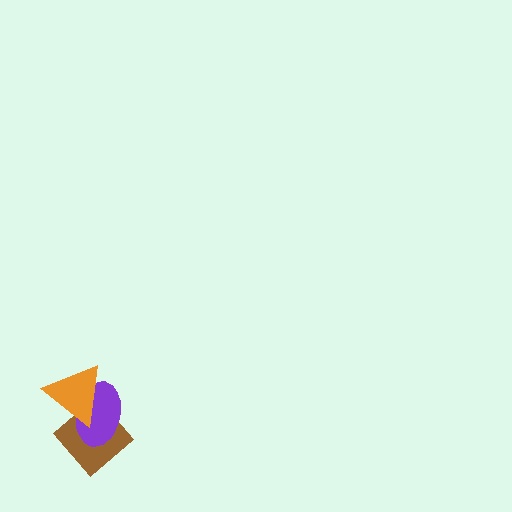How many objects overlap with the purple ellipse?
2 objects overlap with the purple ellipse.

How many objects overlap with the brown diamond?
2 objects overlap with the brown diamond.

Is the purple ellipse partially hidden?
Yes, it is partially covered by another shape.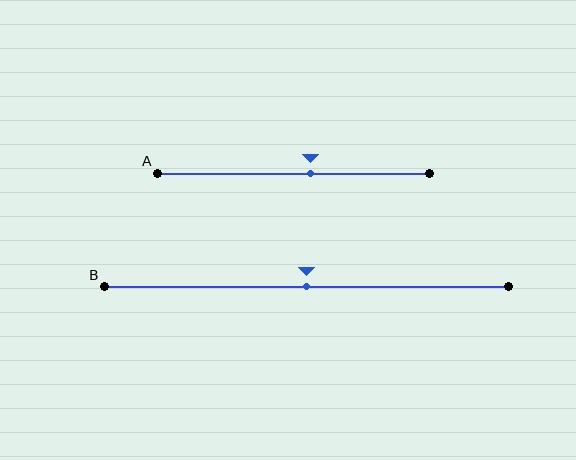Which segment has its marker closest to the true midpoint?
Segment B has its marker closest to the true midpoint.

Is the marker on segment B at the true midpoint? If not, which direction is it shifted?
Yes, the marker on segment B is at the true midpoint.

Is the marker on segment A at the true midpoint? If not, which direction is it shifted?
No, the marker on segment A is shifted to the right by about 6% of the segment length.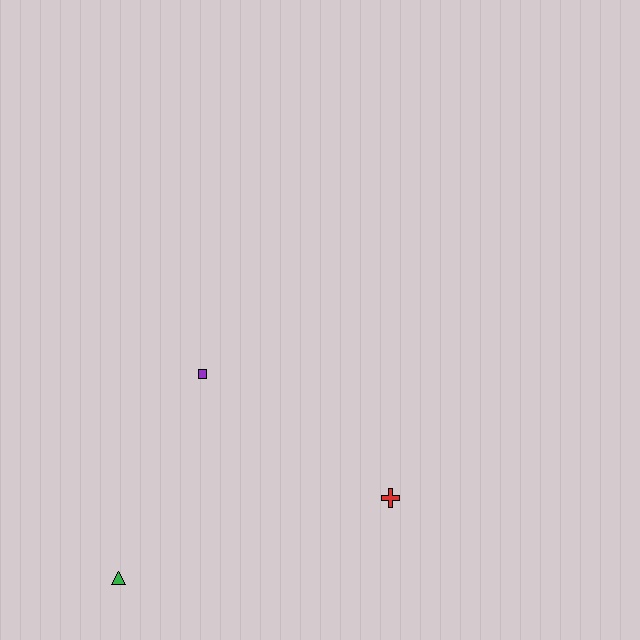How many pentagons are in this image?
There are no pentagons.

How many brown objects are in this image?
There are no brown objects.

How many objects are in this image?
There are 3 objects.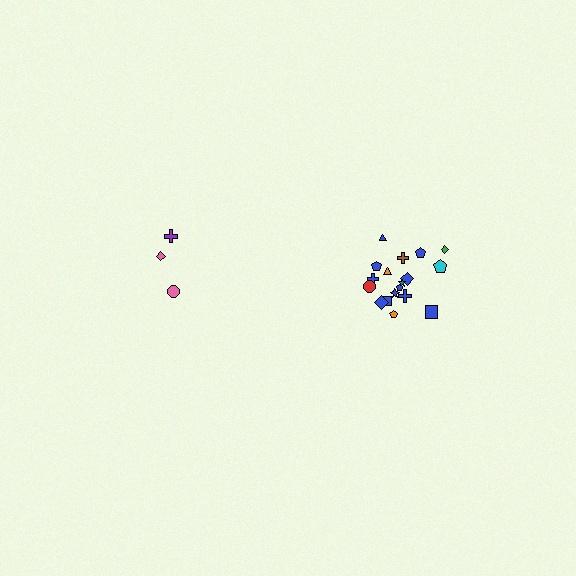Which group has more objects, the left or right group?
The right group.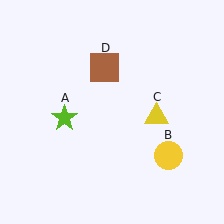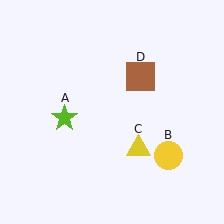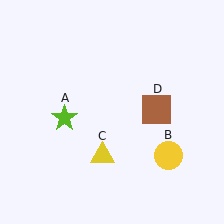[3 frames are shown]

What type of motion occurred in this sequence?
The yellow triangle (object C), brown square (object D) rotated clockwise around the center of the scene.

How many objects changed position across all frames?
2 objects changed position: yellow triangle (object C), brown square (object D).